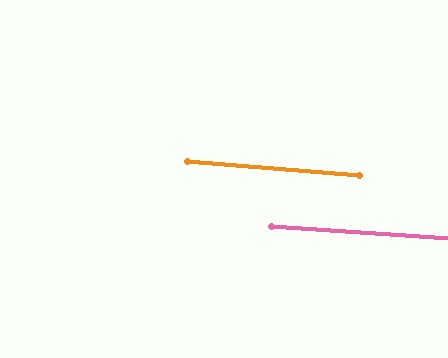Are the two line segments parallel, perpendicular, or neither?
Parallel — their directions differ by only 0.8°.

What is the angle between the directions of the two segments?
Approximately 1 degree.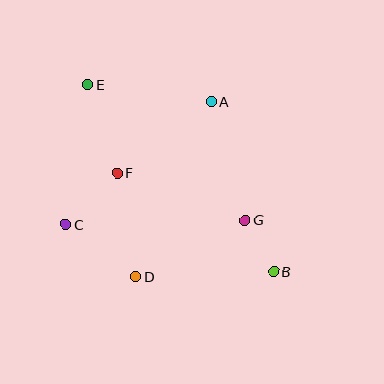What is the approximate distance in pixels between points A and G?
The distance between A and G is approximately 123 pixels.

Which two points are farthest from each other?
Points B and E are farthest from each other.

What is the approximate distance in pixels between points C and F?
The distance between C and F is approximately 73 pixels.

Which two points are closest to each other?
Points B and G are closest to each other.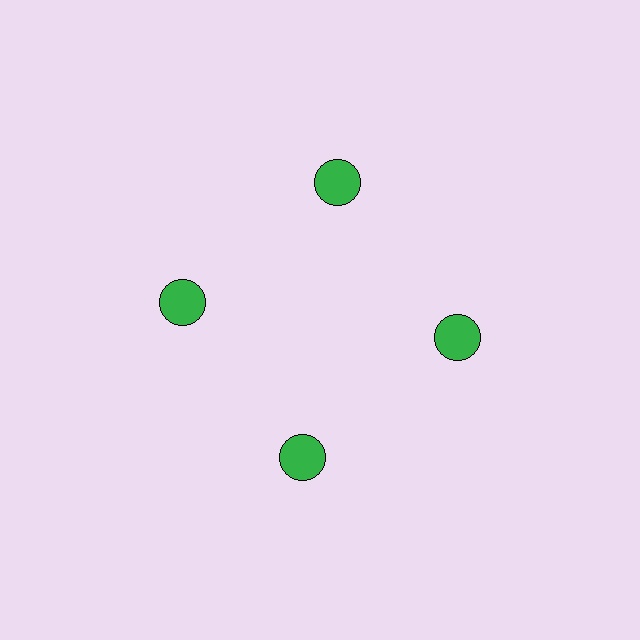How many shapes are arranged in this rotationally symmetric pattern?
There are 4 shapes, arranged in 4 groups of 1.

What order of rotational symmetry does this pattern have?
This pattern has 4-fold rotational symmetry.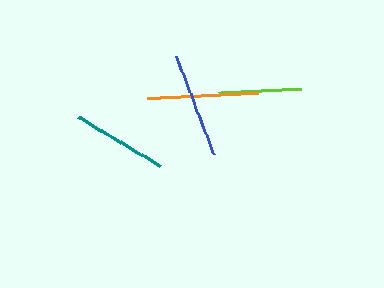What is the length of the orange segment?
The orange segment is approximately 111 pixels long.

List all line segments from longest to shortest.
From longest to shortest: orange, blue, teal, lime.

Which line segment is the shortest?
The lime line is the shortest at approximately 83 pixels.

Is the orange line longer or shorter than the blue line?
The orange line is longer than the blue line.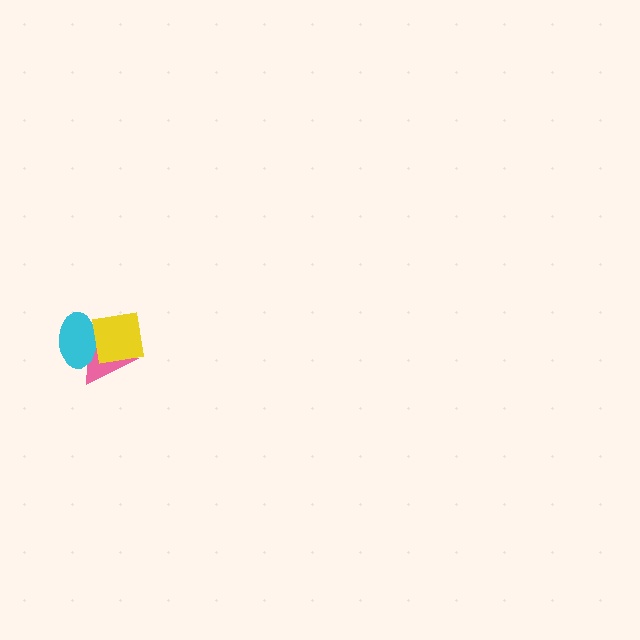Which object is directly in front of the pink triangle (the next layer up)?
The cyan ellipse is directly in front of the pink triangle.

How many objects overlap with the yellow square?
2 objects overlap with the yellow square.